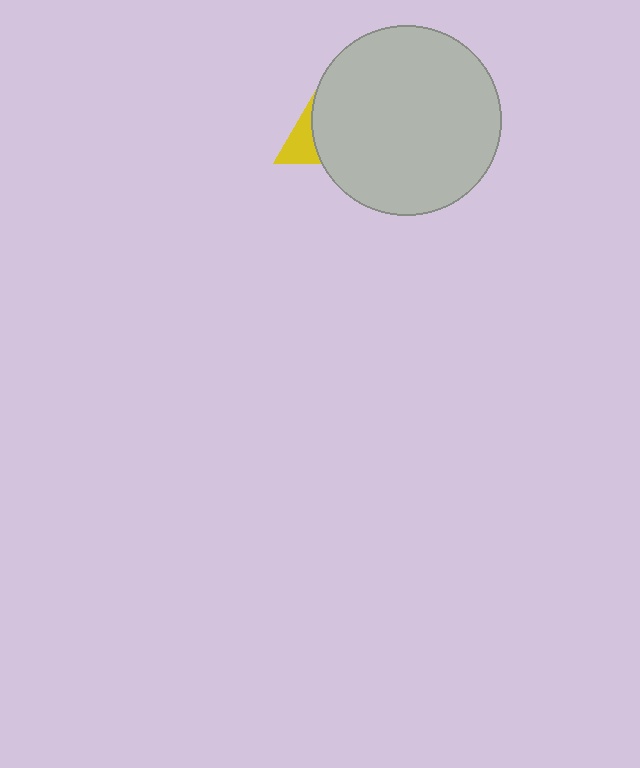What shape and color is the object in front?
The object in front is a light gray circle.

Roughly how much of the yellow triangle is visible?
A small part of it is visible (roughly 33%).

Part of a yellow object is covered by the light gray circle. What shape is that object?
It is a triangle.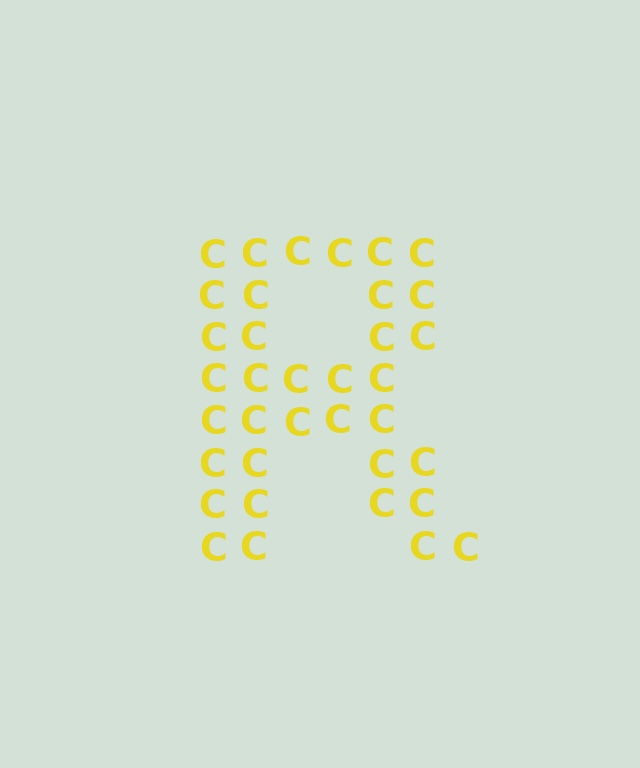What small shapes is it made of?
It is made of small letter C's.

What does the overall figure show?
The overall figure shows the letter R.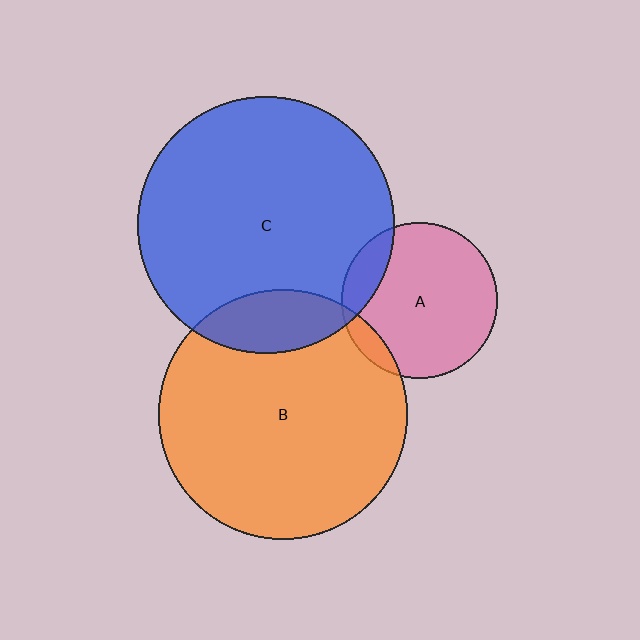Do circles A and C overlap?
Yes.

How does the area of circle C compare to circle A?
Approximately 2.7 times.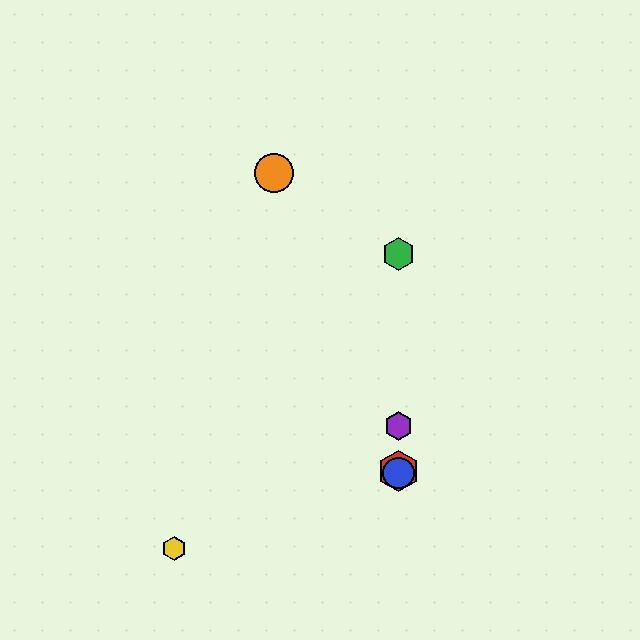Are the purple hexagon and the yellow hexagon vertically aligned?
No, the purple hexagon is at x≈398 and the yellow hexagon is at x≈174.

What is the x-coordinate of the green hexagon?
The green hexagon is at x≈398.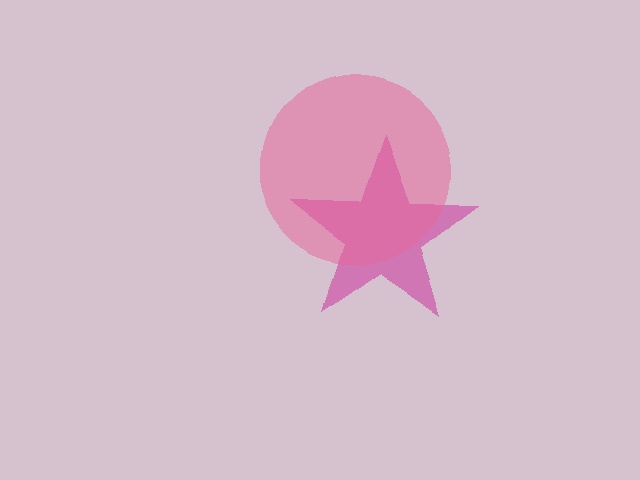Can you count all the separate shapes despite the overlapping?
Yes, there are 2 separate shapes.